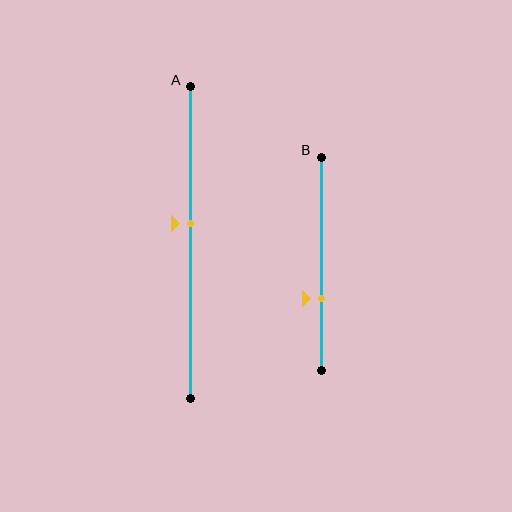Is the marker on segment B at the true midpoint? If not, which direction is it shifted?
No, the marker on segment B is shifted downward by about 16% of the segment length.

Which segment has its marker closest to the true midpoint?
Segment A has its marker closest to the true midpoint.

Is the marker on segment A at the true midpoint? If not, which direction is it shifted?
No, the marker on segment A is shifted upward by about 6% of the segment length.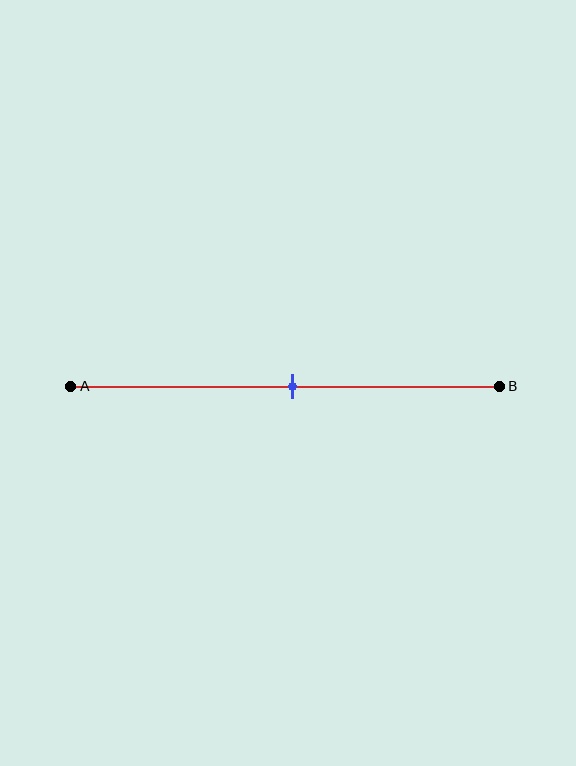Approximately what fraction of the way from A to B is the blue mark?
The blue mark is approximately 50% of the way from A to B.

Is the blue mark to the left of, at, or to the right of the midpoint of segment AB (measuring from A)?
The blue mark is approximately at the midpoint of segment AB.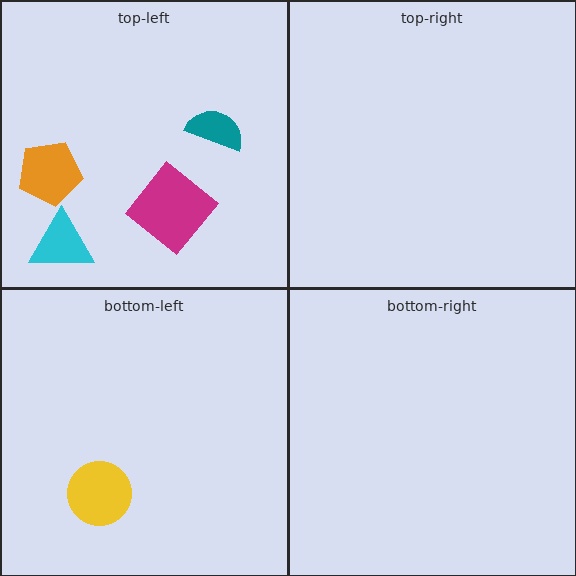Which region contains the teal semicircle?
The top-left region.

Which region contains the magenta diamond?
The top-left region.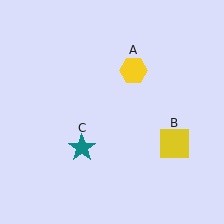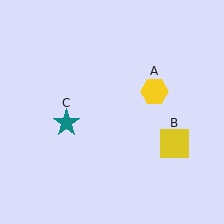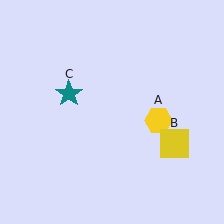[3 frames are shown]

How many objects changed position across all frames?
2 objects changed position: yellow hexagon (object A), teal star (object C).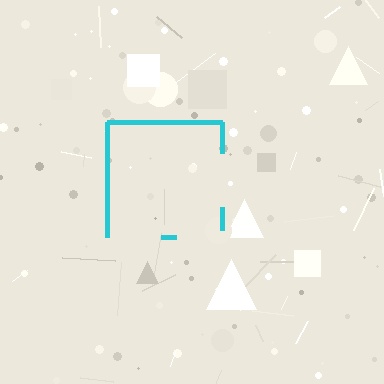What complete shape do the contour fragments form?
The contour fragments form a square.